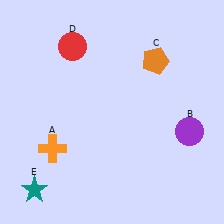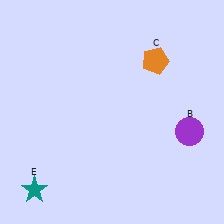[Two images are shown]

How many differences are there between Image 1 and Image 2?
There are 2 differences between the two images.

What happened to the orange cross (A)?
The orange cross (A) was removed in Image 2. It was in the bottom-left area of Image 1.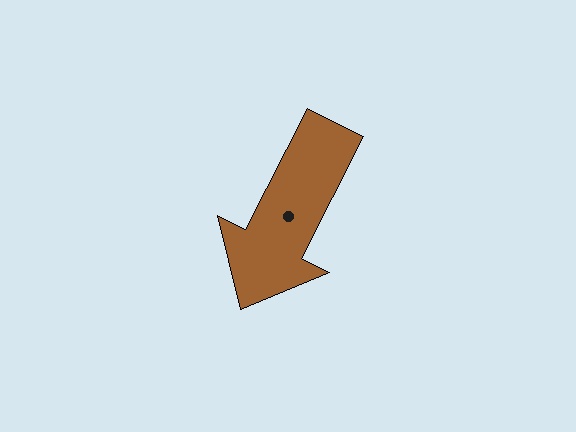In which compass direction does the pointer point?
Southwest.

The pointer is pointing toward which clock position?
Roughly 7 o'clock.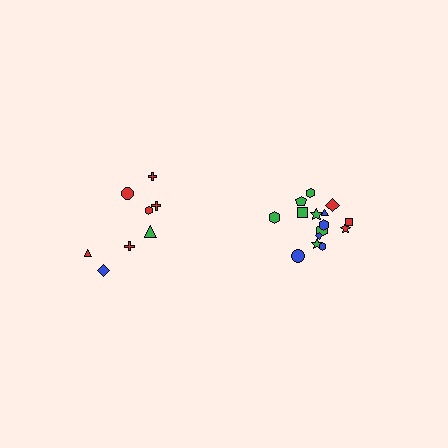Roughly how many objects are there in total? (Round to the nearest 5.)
Roughly 25 objects in total.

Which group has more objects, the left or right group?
The right group.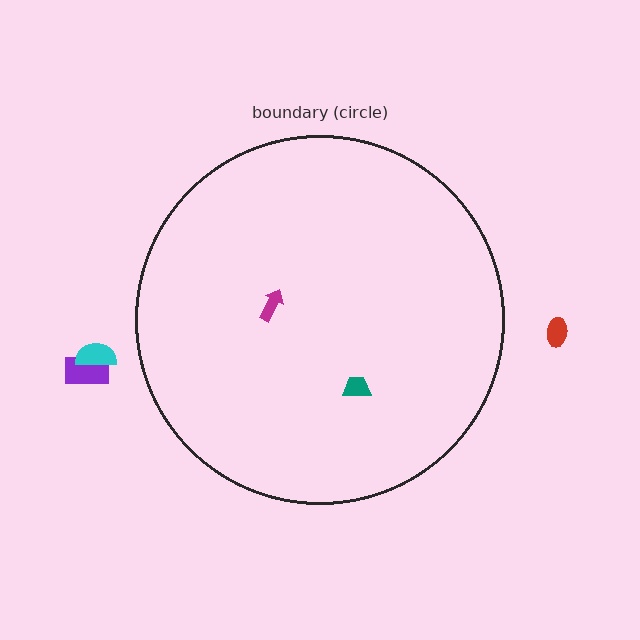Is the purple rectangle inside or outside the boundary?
Outside.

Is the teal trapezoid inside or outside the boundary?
Inside.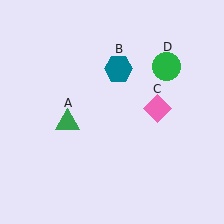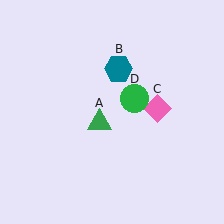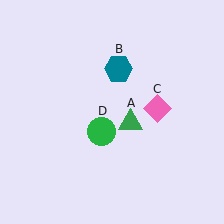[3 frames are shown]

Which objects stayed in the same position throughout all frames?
Teal hexagon (object B) and pink diamond (object C) remained stationary.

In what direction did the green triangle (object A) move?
The green triangle (object A) moved right.